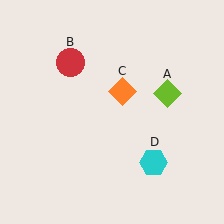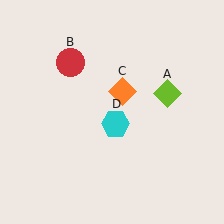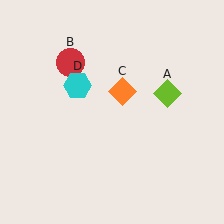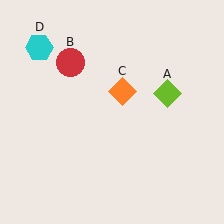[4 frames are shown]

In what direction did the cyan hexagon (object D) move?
The cyan hexagon (object D) moved up and to the left.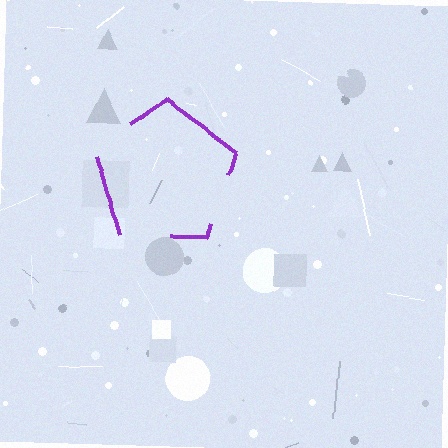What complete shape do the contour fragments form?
The contour fragments form a pentagon.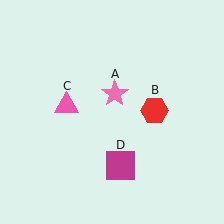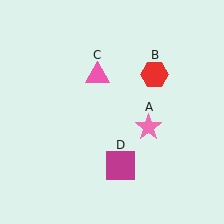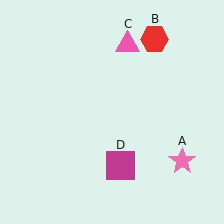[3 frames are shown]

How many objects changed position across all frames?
3 objects changed position: pink star (object A), red hexagon (object B), pink triangle (object C).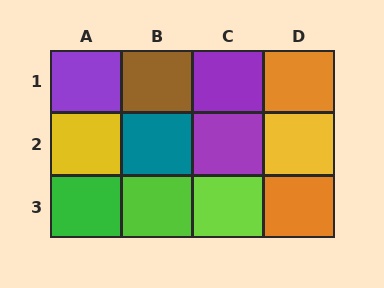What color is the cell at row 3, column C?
Lime.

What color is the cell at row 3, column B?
Lime.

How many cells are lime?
2 cells are lime.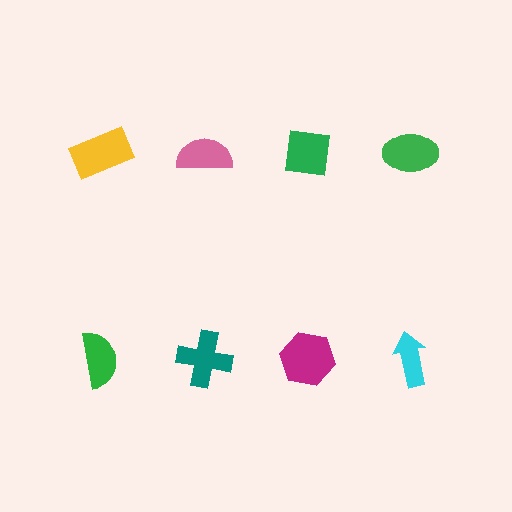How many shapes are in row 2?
4 shapes.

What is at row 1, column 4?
A green ellipse.